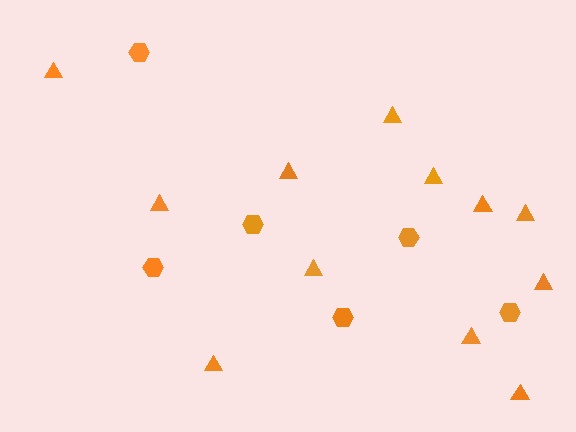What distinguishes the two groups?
There are 2 groups: one group of triangles (12) and one group of hexagons (6).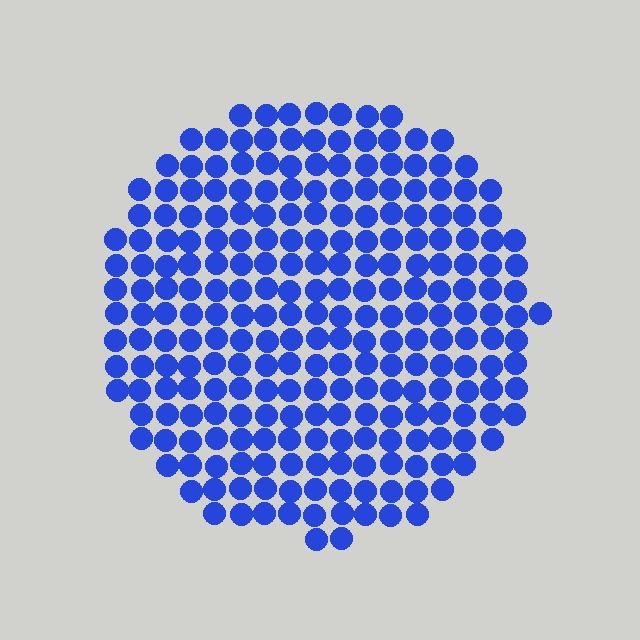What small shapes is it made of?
It is made of small circles.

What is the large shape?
The large shape is a circle.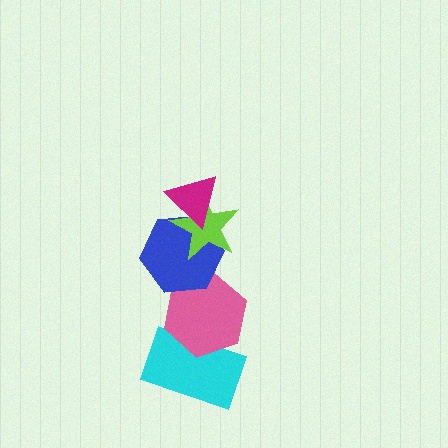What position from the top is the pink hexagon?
The pink hexagon is 4th from the top.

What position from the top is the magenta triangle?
The magenta triangle is 1st from the top.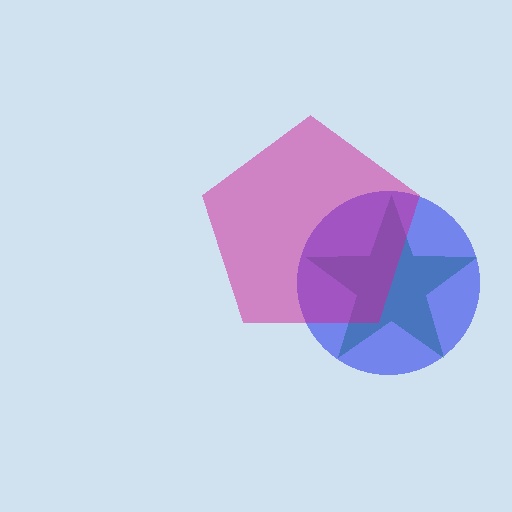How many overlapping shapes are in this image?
There are 3 overlapping shapes in the image.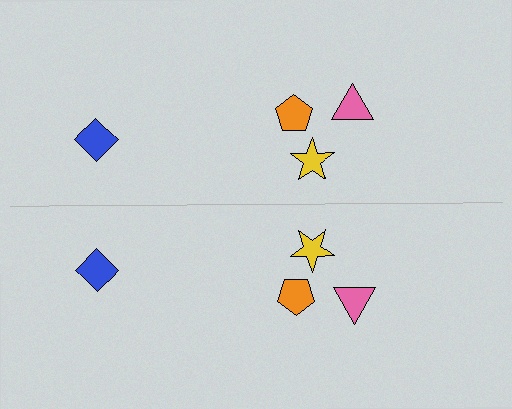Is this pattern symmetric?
Yes, this pattern has bilateral (reflection) symmetry.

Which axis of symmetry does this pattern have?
The pattern has a horizontal axis of symmetry running through the center of the image.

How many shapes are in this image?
There are 8 shapes in this image.